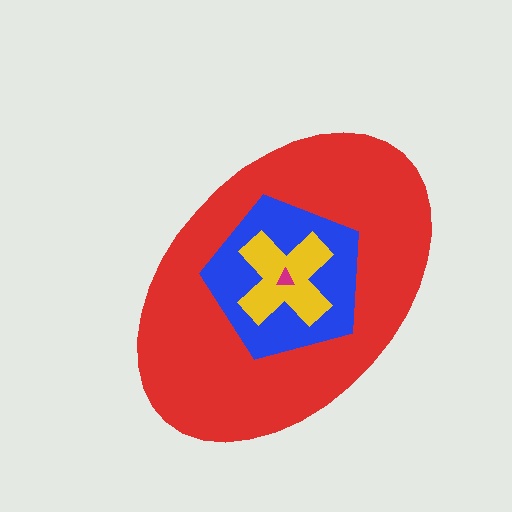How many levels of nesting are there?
4.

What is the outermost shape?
The red ellipse.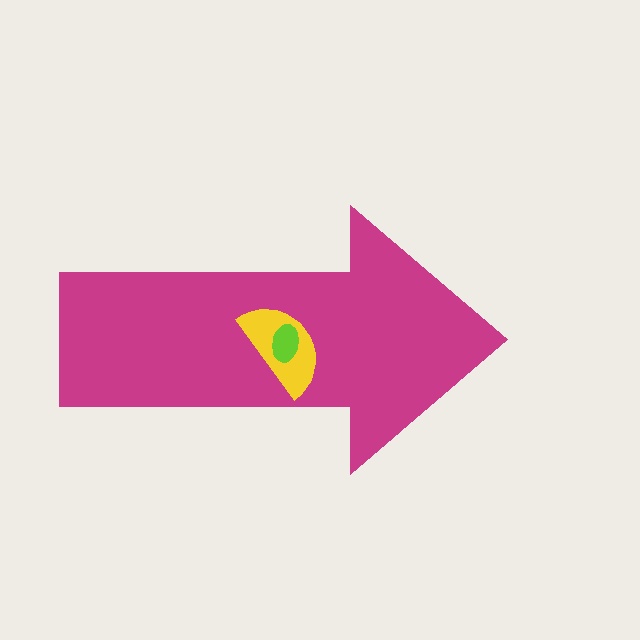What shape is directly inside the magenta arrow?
The yellow semicircle.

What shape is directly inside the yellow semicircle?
The lime ellipse.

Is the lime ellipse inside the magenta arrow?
Yes.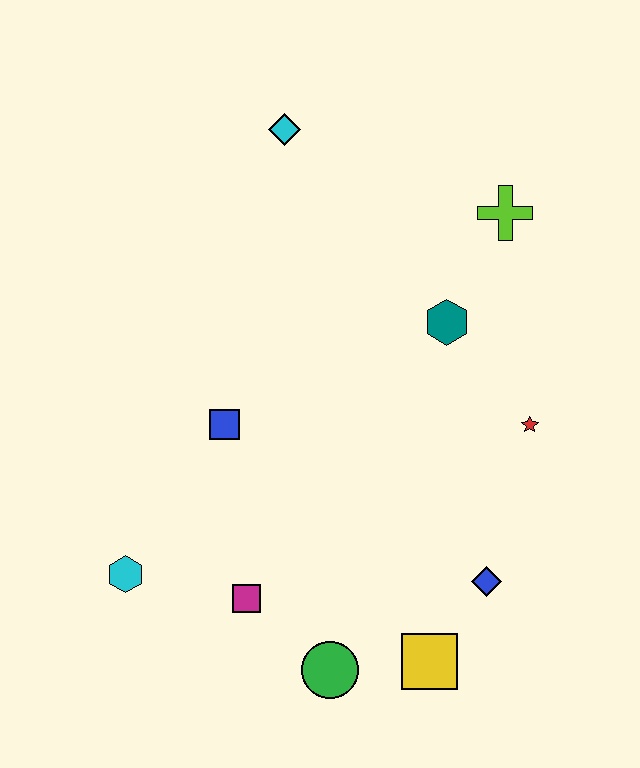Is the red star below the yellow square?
No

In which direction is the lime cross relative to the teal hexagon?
The lime cross is above the teal hexagon.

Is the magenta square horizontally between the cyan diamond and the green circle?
No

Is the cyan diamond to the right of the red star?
No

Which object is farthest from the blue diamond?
The cyan diamond is farthest from the blue diamond.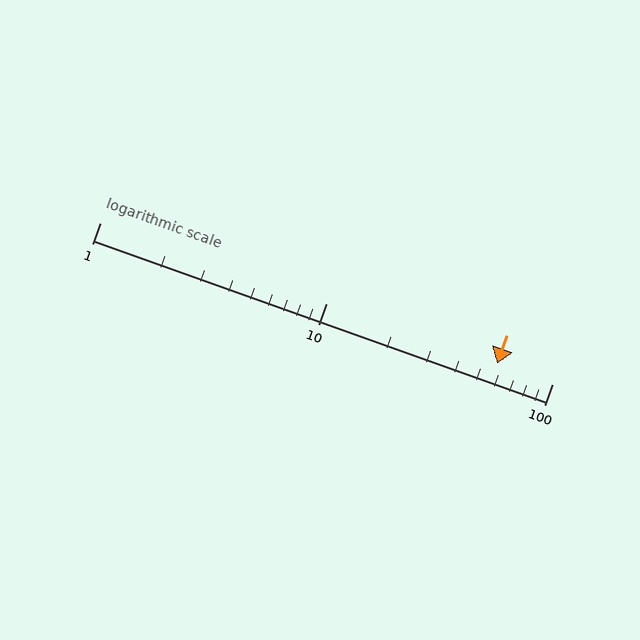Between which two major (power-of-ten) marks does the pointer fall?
The pointer is between 10 and 100.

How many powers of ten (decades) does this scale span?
The scale spans 2 decades, from 1 to 100.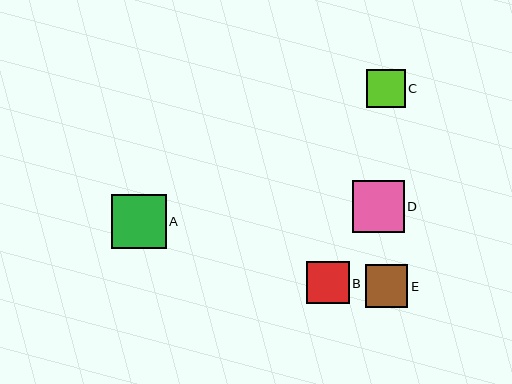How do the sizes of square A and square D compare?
Square A and square D are approximately the same size.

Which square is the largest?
Square A is the largest with a size of approximately 54 pixels.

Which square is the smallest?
Square C is the smallest with a size of approximately 38 pixels.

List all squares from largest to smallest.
From largest to smallest: A, D, B, E, C.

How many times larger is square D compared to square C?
Square D is approximately 1.4 times the size of square C.